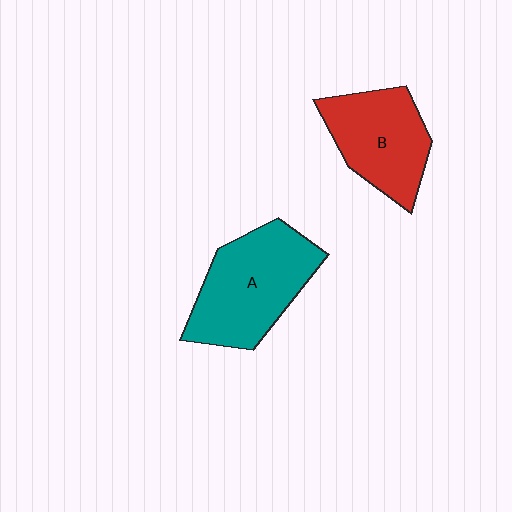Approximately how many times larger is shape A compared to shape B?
Approximately 1.3 times.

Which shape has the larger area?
Shape A (teal).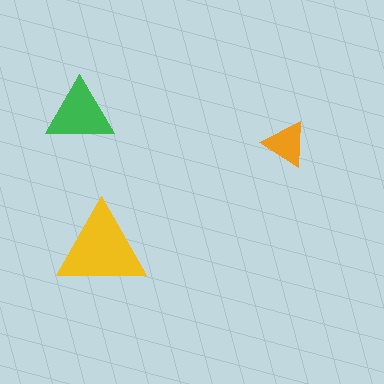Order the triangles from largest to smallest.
the yellow one, the green one, the orange one.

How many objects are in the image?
There are 3 objects in the image.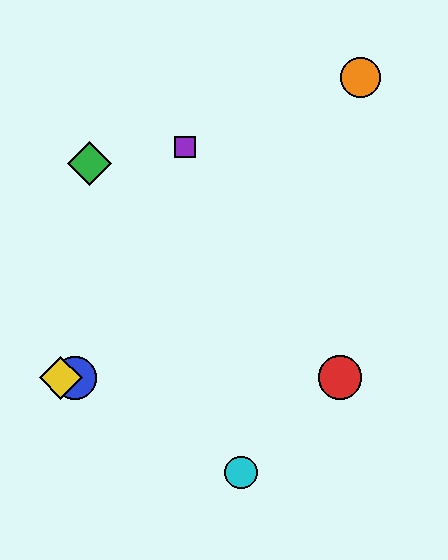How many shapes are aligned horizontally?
3 shapes (the red circle, the blue circle, the yellow diamond) are aligned horizontally.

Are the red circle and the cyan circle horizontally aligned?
No, the red circle is at y≈378 and the cyan circle is at y≈473.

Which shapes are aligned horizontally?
The red circle, the blue circle, the yellow diamond are aligned horizontally.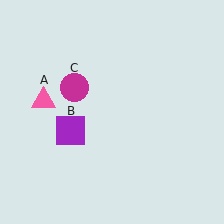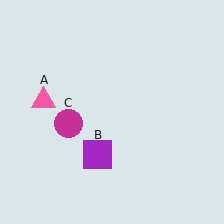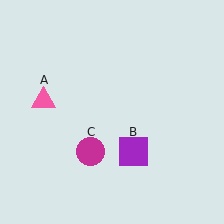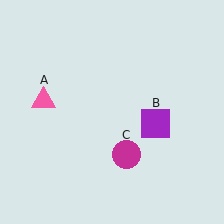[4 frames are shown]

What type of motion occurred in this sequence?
The purple square (object B), magenta circle (object C) rotated counterclockwise around the center of the scene.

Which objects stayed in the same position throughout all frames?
Pink triangle (object A) remained stationary.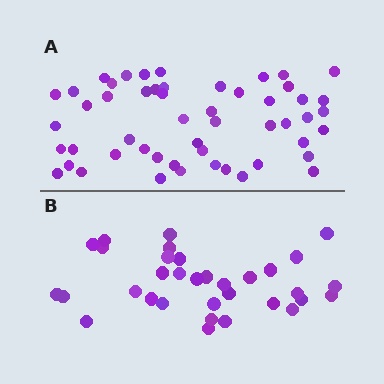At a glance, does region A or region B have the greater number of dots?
Region A (the top region) has more dots.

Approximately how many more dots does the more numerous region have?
Region A has approximately 20 more dots than region B.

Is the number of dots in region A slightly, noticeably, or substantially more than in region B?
Region A has substantially more. The ratio is roughly 1.6 to 1.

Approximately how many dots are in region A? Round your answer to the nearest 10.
About 50 dots. (The exact count is 52, which rounds to 50.)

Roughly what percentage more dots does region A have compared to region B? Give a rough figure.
About 60% more.